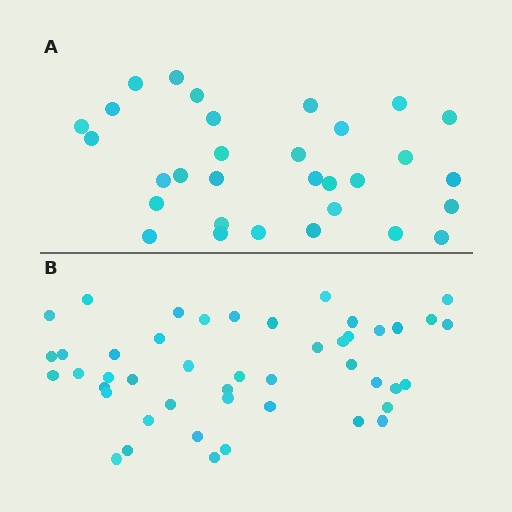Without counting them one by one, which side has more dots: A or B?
Region B (the bottom region) has more dots.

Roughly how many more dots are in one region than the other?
Region B has approximately 15 more dots than region A.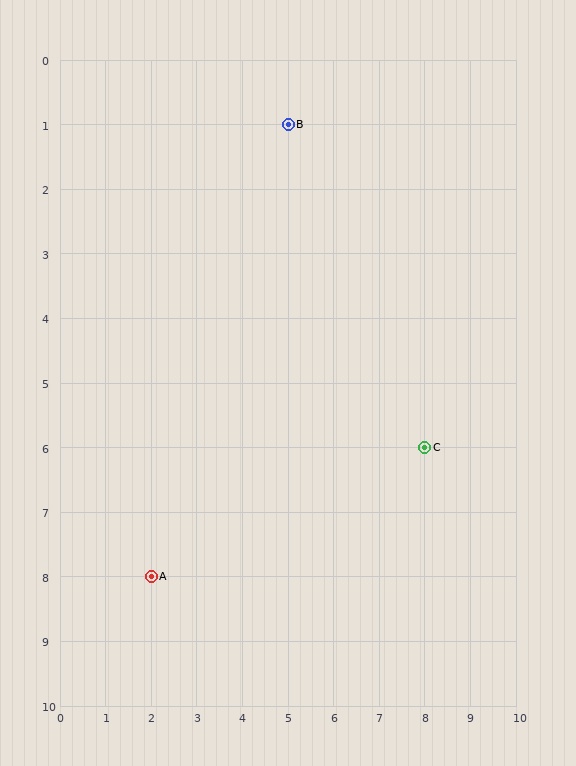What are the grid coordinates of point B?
Point B is at grid coordinates (5, 1).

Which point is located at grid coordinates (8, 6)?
Point C is at (8, 6).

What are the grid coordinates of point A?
Point A is at grid coordinates (2, 8).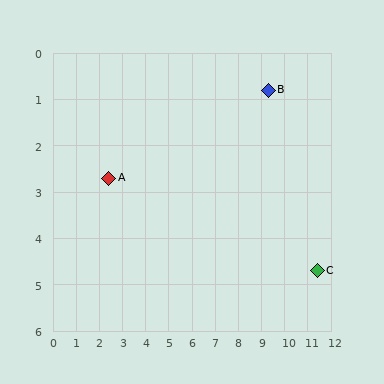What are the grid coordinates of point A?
Point A is at approximately (2.4, 2.7).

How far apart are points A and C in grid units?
Points A and C are about 9.2 grid units apart.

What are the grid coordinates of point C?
Point C is at approximately (11.4, 4.7).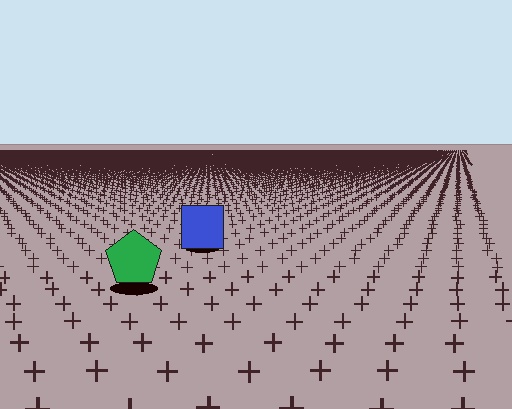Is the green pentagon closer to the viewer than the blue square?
Yes. The green pentagon is closer — you can tell from the texture gradient: the ground texture is coarser near it.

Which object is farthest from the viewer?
The blue square is farthest from the viewer. It appears smaller and the ground texture around it is denser.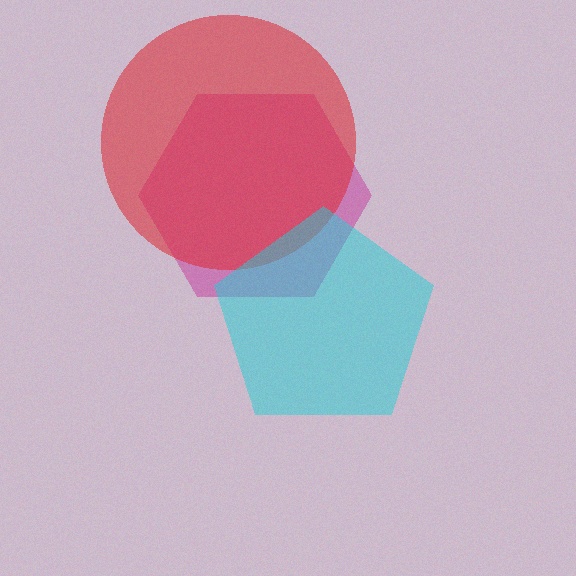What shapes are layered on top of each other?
The layered shapes are: a magenta hexagon, a red circle, a cyan pentagon.